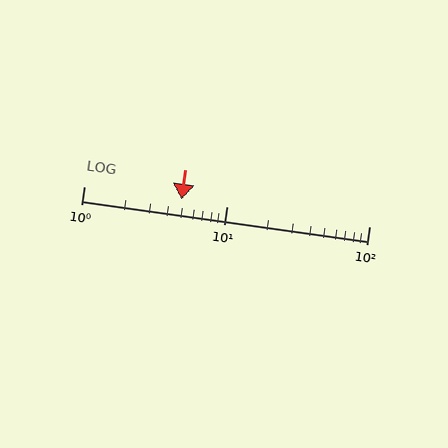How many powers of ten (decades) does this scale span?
The scale spans 2 decades, from 1 to 100.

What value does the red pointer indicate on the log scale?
The pointer indicates approximately 4.8.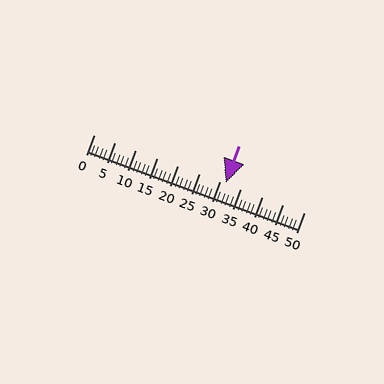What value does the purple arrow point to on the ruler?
The purple arrow points to approximately 31.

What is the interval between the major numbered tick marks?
The major tick marks are spaced 5 units apart.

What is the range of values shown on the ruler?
The ruler shows values from 0 to 50.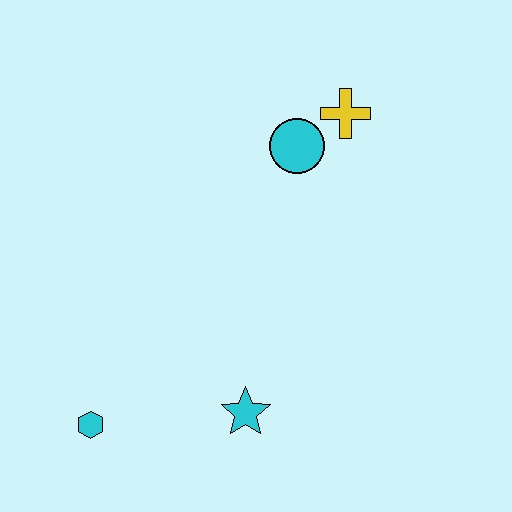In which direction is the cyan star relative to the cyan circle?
The cyan star is below the cyan circle.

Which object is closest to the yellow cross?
The cyan circle is closest to the yellow cross.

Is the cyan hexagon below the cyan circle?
Yes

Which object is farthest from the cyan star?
The yellow cross is farthest from the cyan star.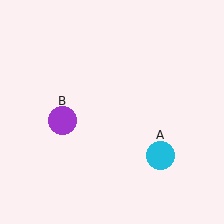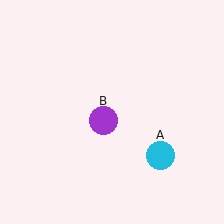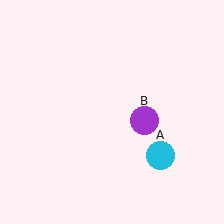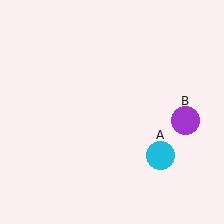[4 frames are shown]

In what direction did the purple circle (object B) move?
The purple circle (object B) moved right.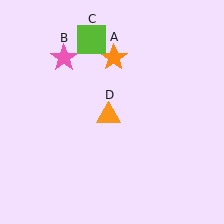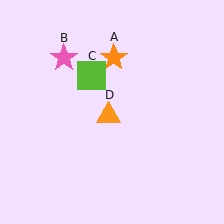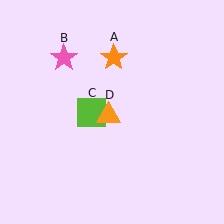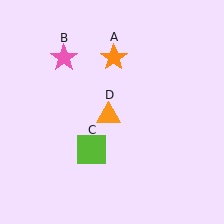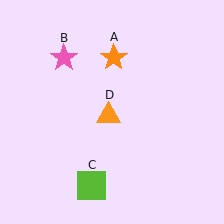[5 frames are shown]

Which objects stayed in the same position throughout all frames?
Orange star (object A) and pink star (object B) and orange triangle (object D) remained stationary.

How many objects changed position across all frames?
1 object changed position: lime square (object C).